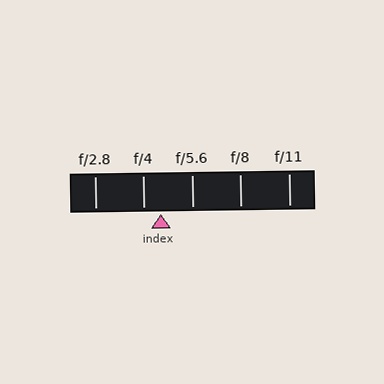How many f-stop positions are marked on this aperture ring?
There are 5 f-stop positions marked.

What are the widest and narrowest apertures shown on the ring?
The widest aperture shown is f/2.8 and the narrowest is f/11.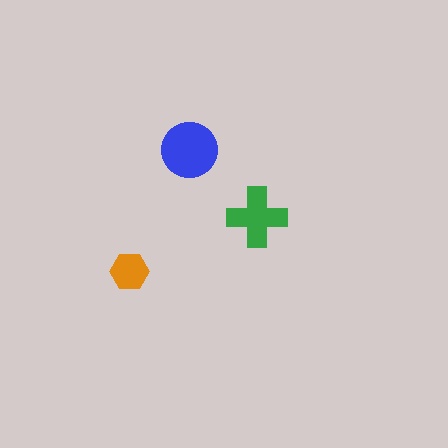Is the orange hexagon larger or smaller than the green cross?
Smaller.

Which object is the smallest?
The orange hexagon.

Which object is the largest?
The blue circle.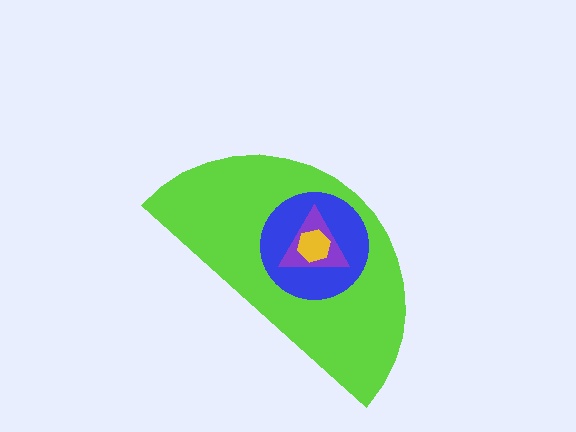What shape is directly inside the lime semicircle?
The blue circle.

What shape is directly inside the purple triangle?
The yellow hexagon.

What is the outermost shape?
The lime semicircle.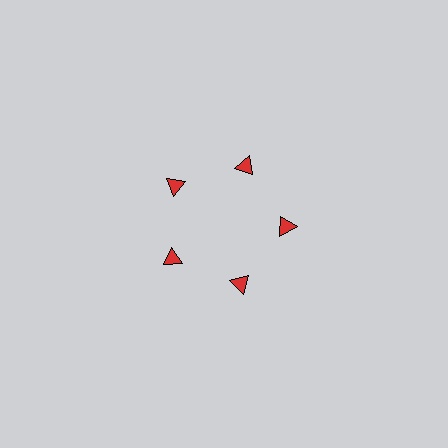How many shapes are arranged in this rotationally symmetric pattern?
There are 5 shapes, arranged in 5 groups of 1.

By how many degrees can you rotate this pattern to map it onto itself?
The pattern maps onto itself every 72 degrees of rotation.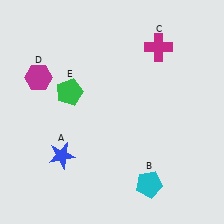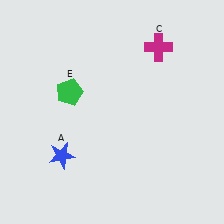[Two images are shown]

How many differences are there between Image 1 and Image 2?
There are 2 differences between the two images.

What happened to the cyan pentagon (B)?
The cyan pentagon (B) was removed in Image 2. It was in the bottom-right area of Image 1.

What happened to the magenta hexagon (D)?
The magenta hexagon (D) was removed in Image 2. It was in the top-left area of Image 1.